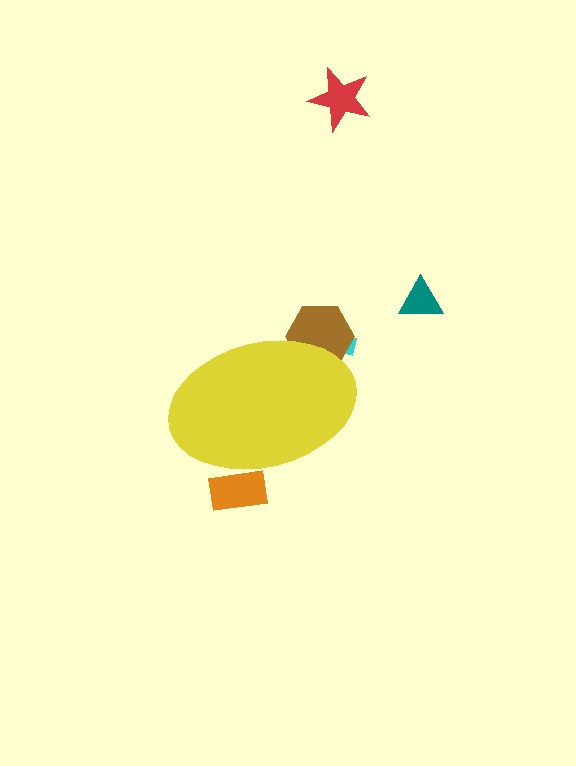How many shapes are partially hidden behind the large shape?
3 shapes are partially hidden.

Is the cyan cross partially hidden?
Yes, the cyan cross is partially hidden behind the yellow ellipse.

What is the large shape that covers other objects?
A yellow ellipse.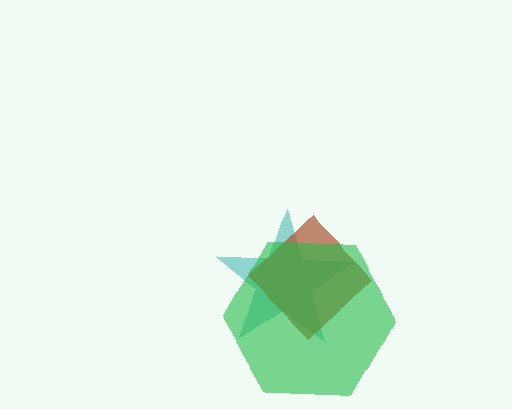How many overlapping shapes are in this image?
There are 3 overlapping shapes in the image.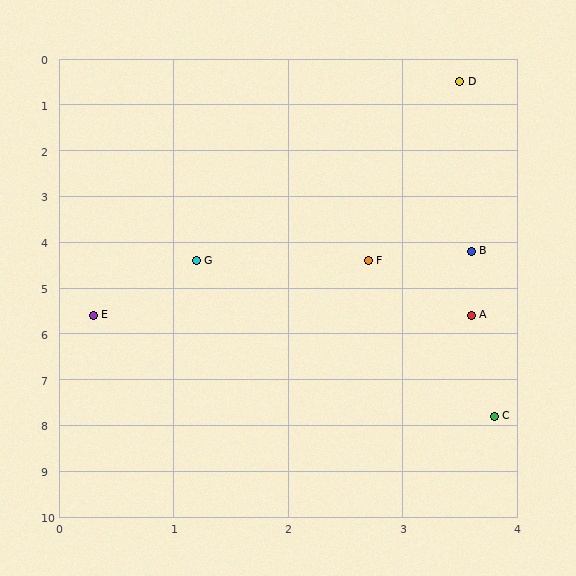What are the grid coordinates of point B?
Point B is at approximately (3.6, 4.2).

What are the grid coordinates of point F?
Point F is at approximately (2.7, 4.4).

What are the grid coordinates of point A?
Point A is at approximately (3.6, 5.6).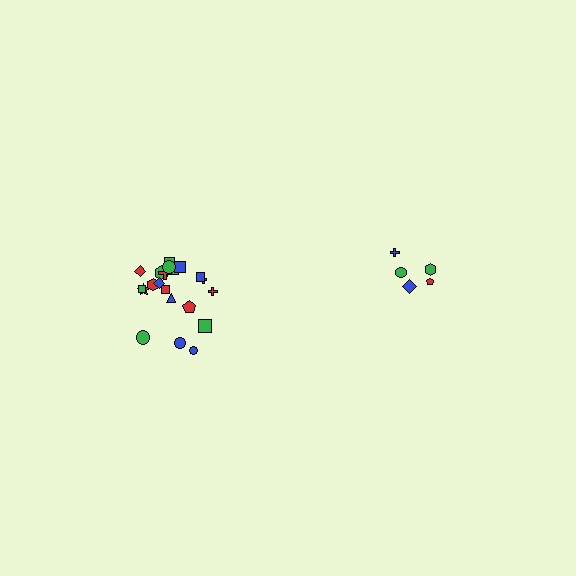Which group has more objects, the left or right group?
The left group.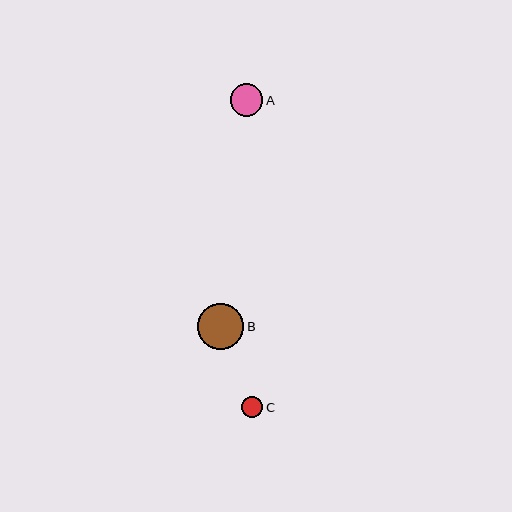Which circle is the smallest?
Circle C is the smallest with a size of approximately 22 pixels.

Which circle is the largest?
Circle B is the largest with a size of approximately 46 pixels.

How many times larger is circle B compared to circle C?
Circle B is approximately 2.1 times the size of circle C.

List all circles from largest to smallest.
From largest to smallest: B, A, C.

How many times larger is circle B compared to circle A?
Circle B is approximately 1.4 times the size of circle A.